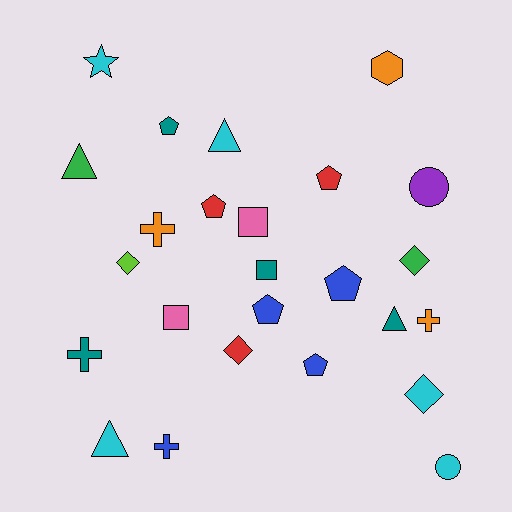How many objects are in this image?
There are 25 objects.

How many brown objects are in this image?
There are no brown objects.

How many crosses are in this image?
There are 4 crosses.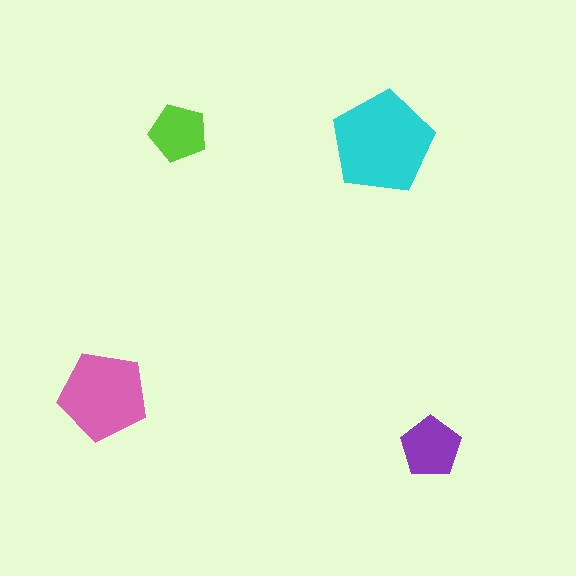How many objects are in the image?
There are 4 objects in the image.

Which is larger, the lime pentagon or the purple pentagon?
The purple one.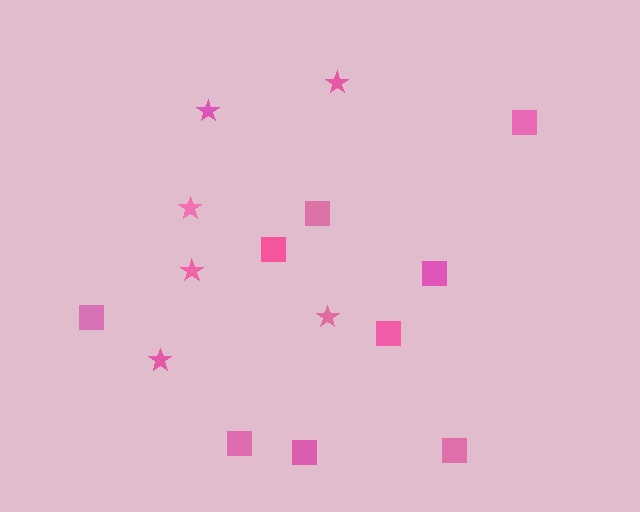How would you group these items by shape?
There are 2 groups: one group of squares (9) and one group of stars (6).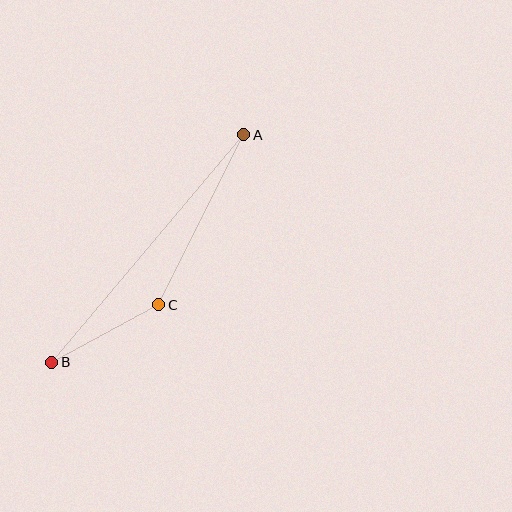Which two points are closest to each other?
Points B and C are closest to each other.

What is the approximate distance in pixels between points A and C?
The distance between A and C is approximately 190 pixels.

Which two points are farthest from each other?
Points A and B are farthest from each other.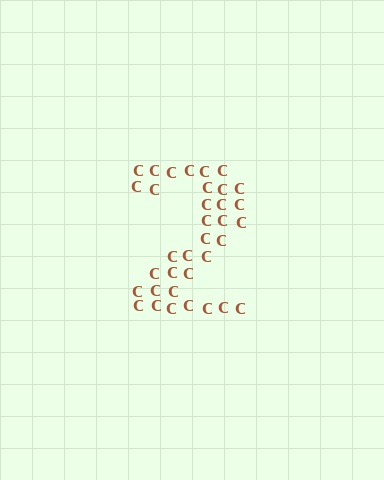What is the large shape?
The large shape is the digit 2.